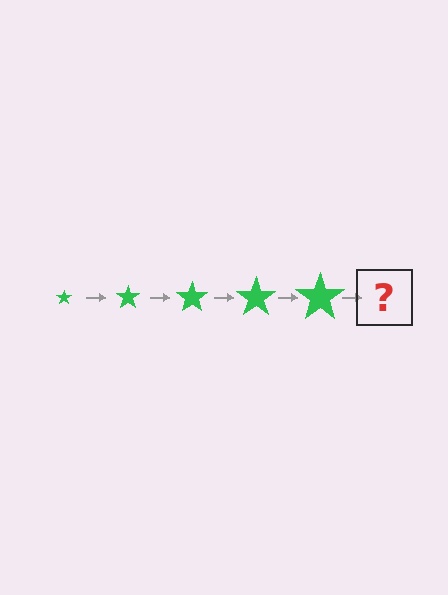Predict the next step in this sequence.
The next step is a green star, larger than the previous one.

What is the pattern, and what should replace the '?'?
The pattern is that the star gets progressively larger each step. The '?' should be a green star, larger than the previous one.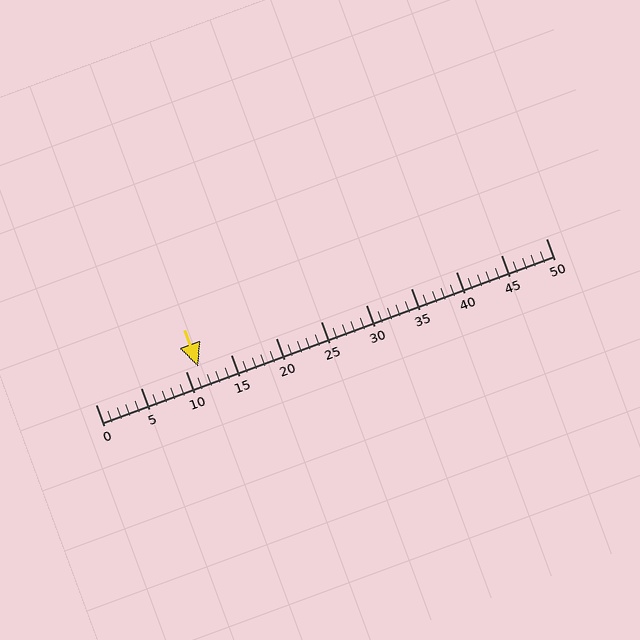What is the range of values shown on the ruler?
The ruler shows values from 0 to 50.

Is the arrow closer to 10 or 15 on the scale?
The arrow is closer to 10.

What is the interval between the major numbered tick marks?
The major tick marks are spaced 5 units apart.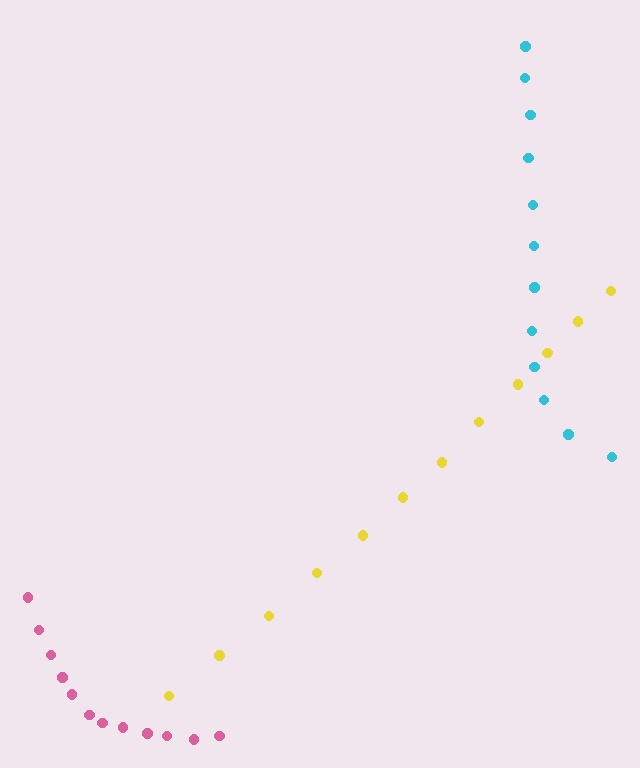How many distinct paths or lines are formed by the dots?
There are 3 distinct paths.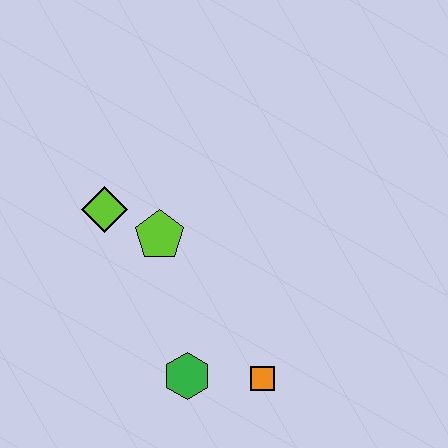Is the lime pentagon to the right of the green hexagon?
No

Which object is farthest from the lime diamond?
The orange square is farthest from the lime diamond.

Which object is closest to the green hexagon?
The orange square is closest to the green hexagon.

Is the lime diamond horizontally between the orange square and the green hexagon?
No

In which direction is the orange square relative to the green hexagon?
The orange square is to the right of the green hexagon.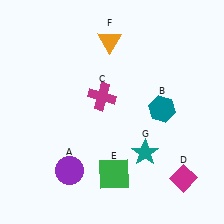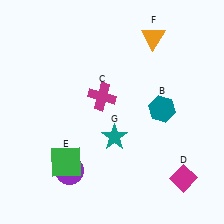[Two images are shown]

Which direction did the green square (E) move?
The green square (E) moved left.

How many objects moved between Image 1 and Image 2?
3 objects moved between the two images.